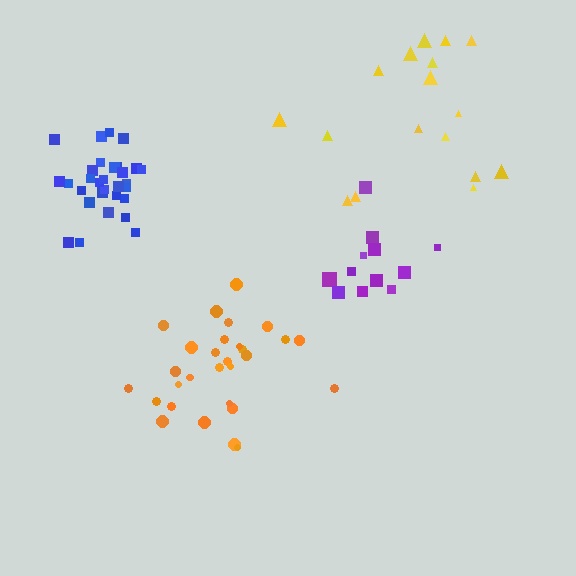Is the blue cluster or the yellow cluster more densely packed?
Blue.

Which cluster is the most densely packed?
Blue.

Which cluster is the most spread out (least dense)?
Yellow.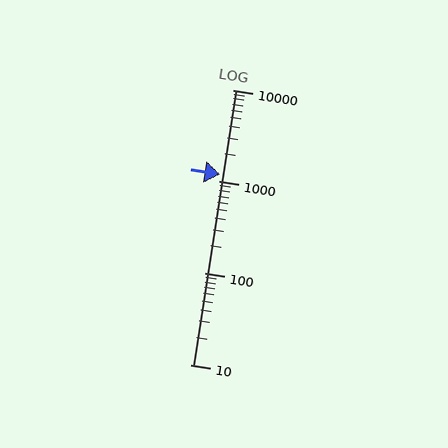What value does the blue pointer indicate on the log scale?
The pointer indicates approximately 1200.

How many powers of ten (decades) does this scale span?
The scale spans 3 decades, from 10 to 10000.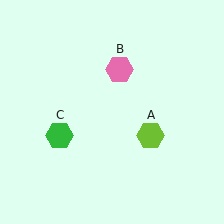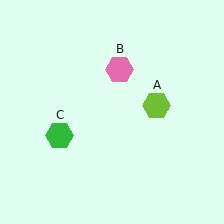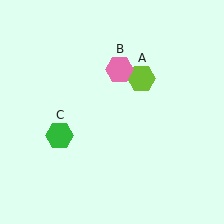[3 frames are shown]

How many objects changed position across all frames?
1 object changed position: lime hexagon (object A).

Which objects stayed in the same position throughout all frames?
Pink hexagon (object B) and green hexagon (object C) remained stationary.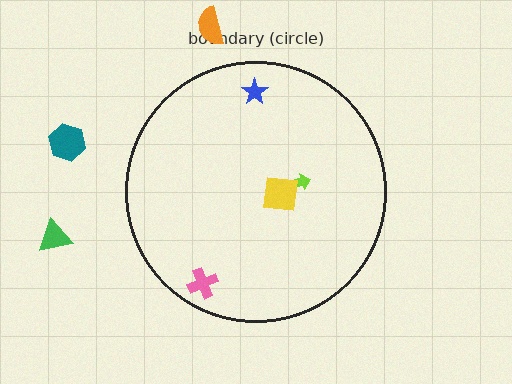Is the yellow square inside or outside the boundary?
Inside.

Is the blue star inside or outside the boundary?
Inside.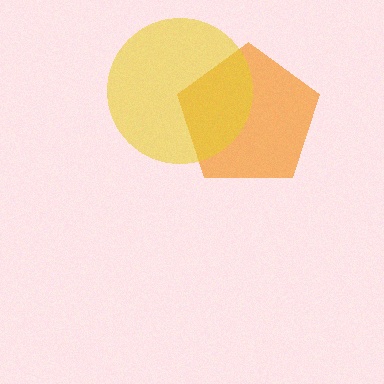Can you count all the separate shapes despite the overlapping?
Yes, there are 2 separate shapes.